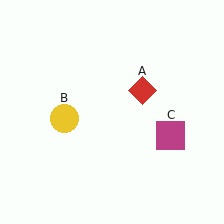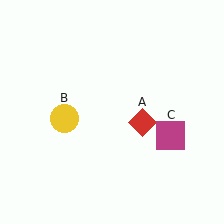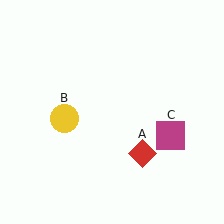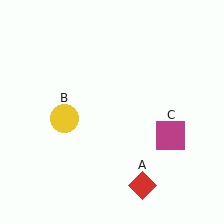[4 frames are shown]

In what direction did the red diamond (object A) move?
The red diamond (object A) moved down.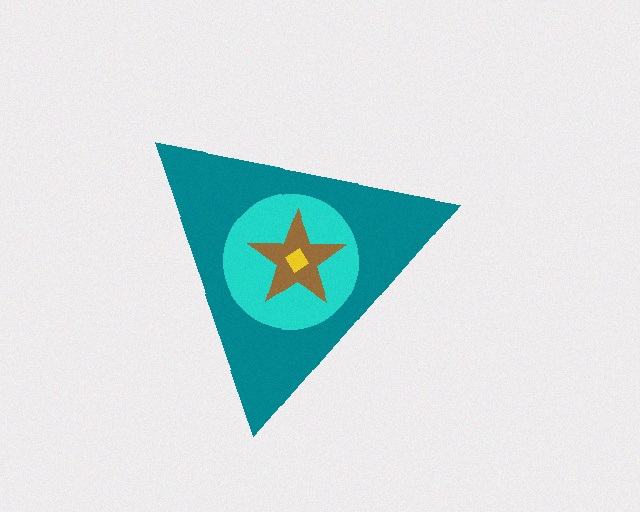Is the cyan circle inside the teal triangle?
Yes.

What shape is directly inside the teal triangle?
The cyan circle.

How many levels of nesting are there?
4.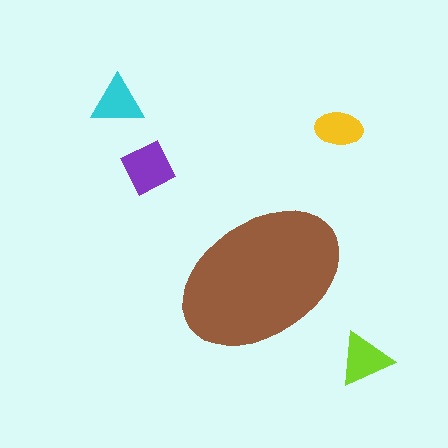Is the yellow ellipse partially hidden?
No, the yellow ellipse is fully visible.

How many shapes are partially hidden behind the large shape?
0 shapes are partially hidden.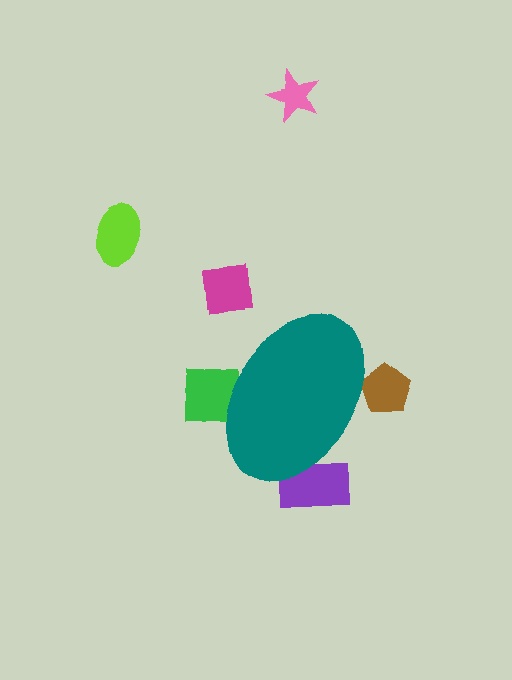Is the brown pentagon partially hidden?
Yes, the brown pentagon is partially hidden behind the teal ellipse.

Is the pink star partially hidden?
No, the pink star is fully visible.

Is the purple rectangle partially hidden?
Yes, the purple rectangle is partially hidden behind the teal ellipse.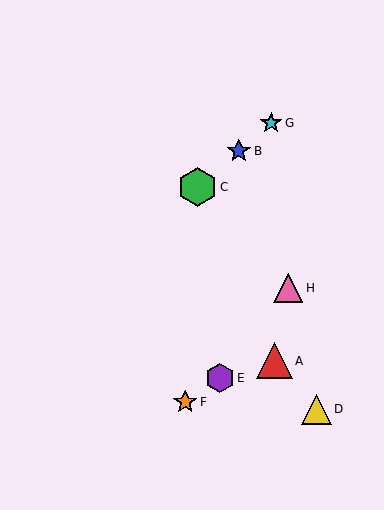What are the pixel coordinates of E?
Object E is at (220, 378).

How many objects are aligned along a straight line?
3 objects (B, C, G) are aligned along a straight line.